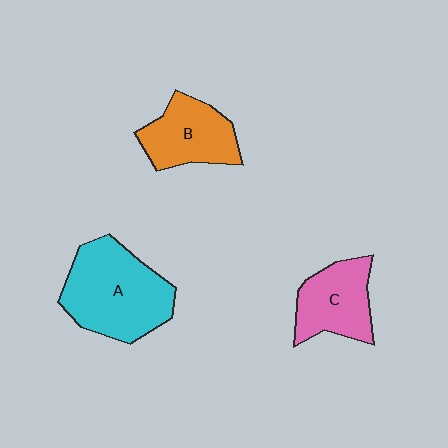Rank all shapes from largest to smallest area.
From largest to smallest: A (cyan), B (orange), C (pink).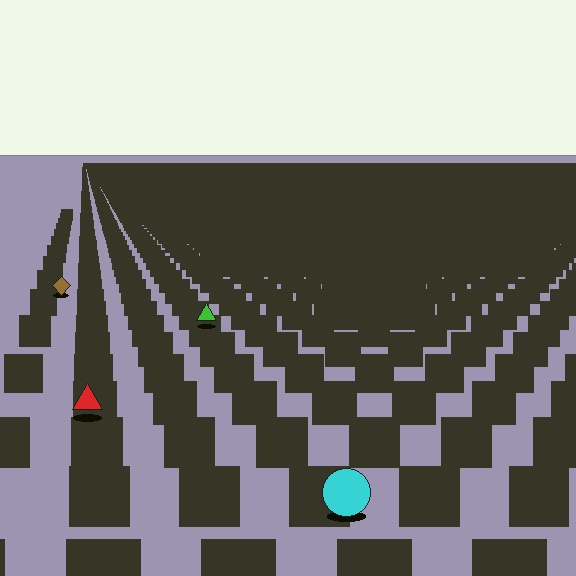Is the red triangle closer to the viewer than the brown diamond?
Yes. The red triangle is closer — you can tell from the texture gradient: the ground texture is coarser near it.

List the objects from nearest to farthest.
From nearest to farthest: the cyan circle, the red triangle, the green triangle, the brown diamond.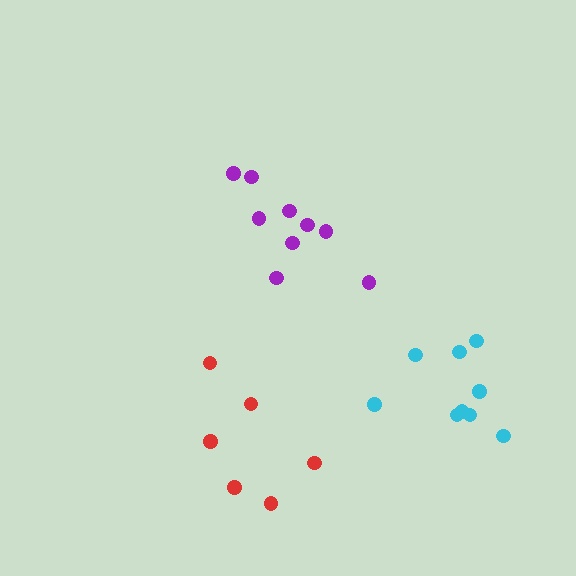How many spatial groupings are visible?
There are 3 spatial groupings.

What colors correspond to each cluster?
The clusters are colored: cyan, red, purple.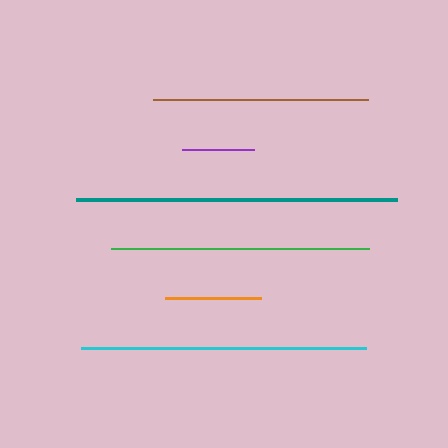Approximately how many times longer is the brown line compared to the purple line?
The brown line is approximately 3.0 times the length of the purple line.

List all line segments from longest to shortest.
From longest to shortest: teal, cyan, green, brown, orange, purple.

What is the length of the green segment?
The green segment is approximately 259 pixels long.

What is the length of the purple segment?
The purple segment is approximately 73 pixels long.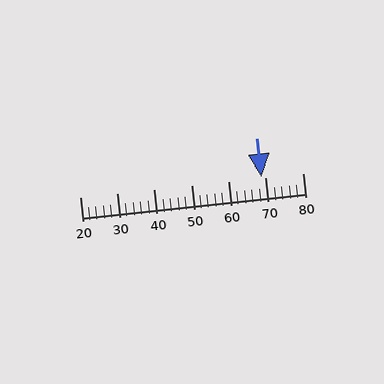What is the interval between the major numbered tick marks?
The major tick marks are spaced 10 units apart.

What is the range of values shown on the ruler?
The ruler shows values from 20 to 80.